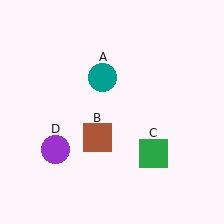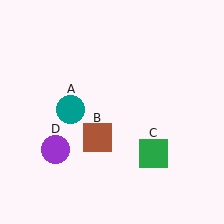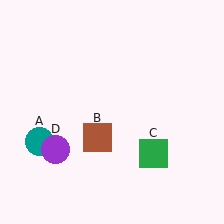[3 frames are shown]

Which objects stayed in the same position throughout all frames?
Brown square (object B) and green square (object C) and purple circle (object D) remained stationary.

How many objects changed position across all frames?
1 object changed position: teal circle (object A).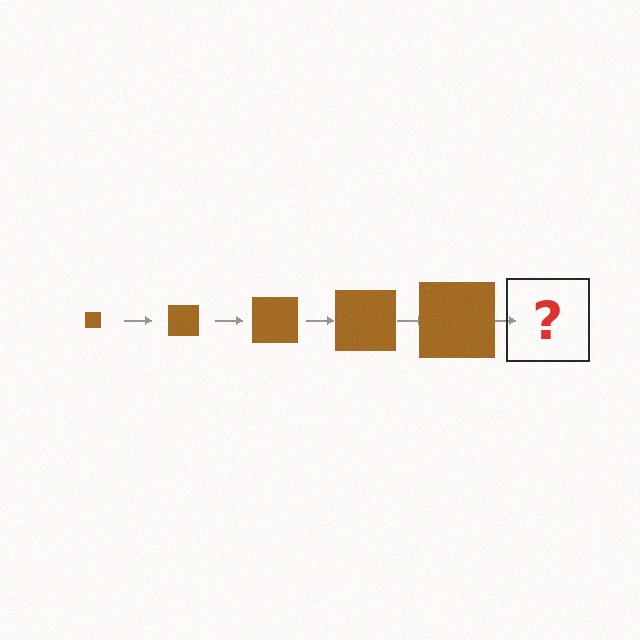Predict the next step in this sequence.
The next step is a brown square, larger than the previous one.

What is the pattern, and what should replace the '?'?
The pattern is that the square gets progressively larger each step. The '?' should be a brown square, larger than the previous one.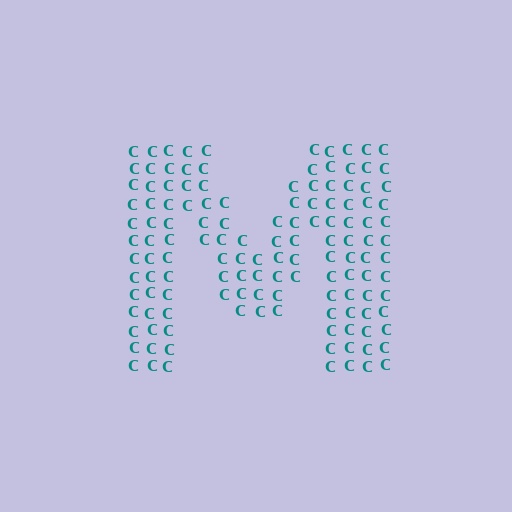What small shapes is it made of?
It is made of small letter C's.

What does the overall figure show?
The overall figure shows the letter M.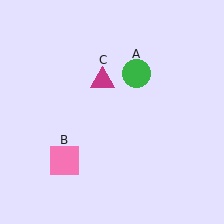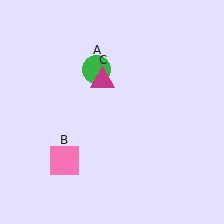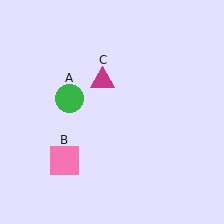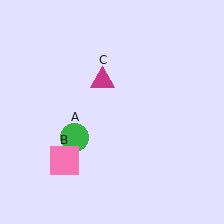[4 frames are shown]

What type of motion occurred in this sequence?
The green circle (object A) rotated counterclockwise around the center of the scene.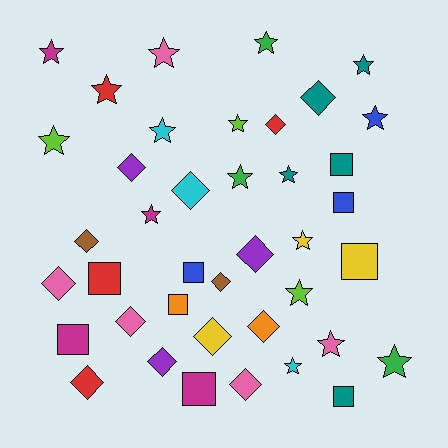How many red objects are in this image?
There are 4 red objects.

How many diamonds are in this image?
There are 14 diamonds.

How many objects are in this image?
There are 40 objects.